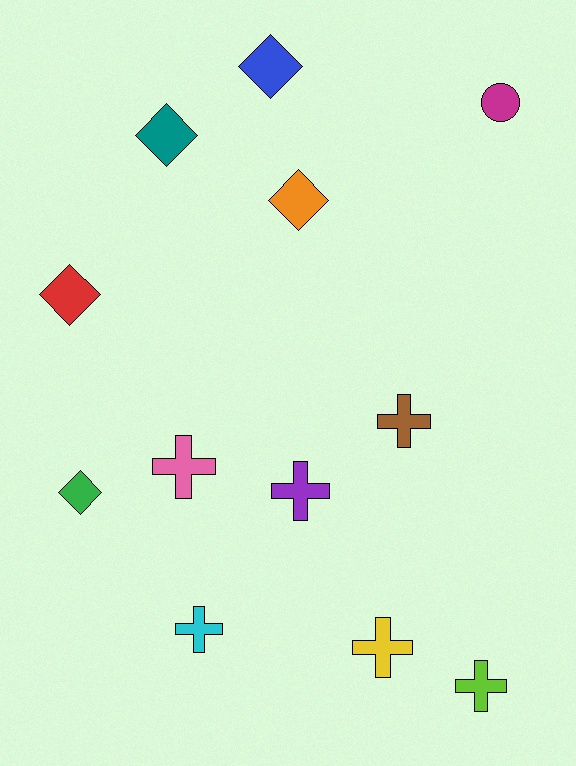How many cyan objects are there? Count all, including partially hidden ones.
There is 1 cyan object.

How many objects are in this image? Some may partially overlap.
There are 12 objects.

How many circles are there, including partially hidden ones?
There is 1 circle.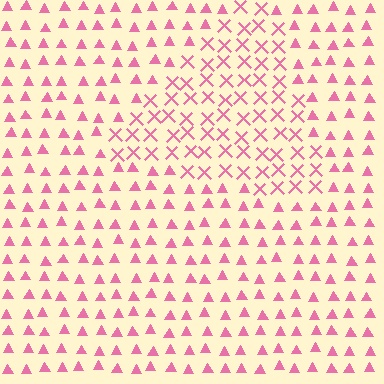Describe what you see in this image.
The image is filled with small pink elements arranged in a uniform grid. A triangle-shaped region contains X marks, while the surrounding area contains triangles. The boundary is defined purely by the change in element shape.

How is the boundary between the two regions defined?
The boundary is defined by a change in element shape: X marks inside vs. triangles outside. All elements share the same color and spacing.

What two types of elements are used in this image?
The image uses X marks inside the triangle region and triangles outside it.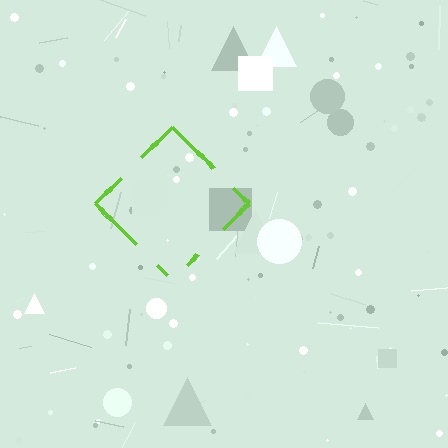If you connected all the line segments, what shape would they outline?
They would outline a diamond.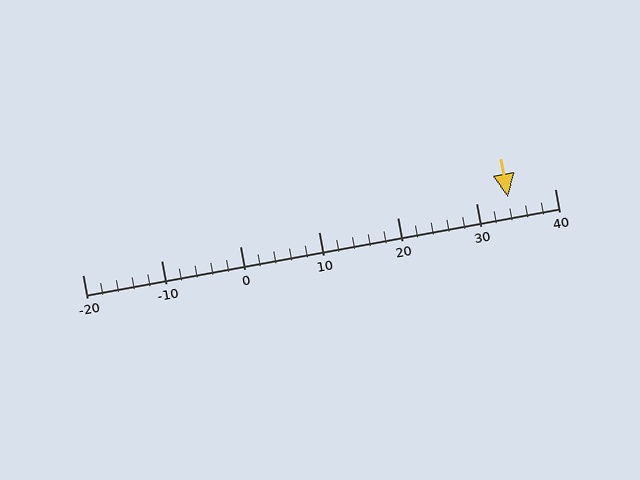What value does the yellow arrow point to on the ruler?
The yellow arrow points to approximately 34.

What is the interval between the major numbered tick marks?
The major tick marks are spaced 10 units apart.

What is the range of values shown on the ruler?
The ruler shows values from -20 to 40.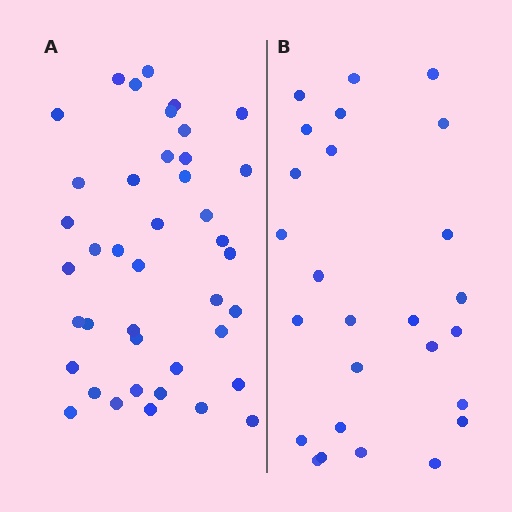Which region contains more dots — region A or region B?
Region A (the left region) has more dots.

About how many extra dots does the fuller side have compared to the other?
Region A has approximately 15 more dots than region B.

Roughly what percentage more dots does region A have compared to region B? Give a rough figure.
About 60% more.